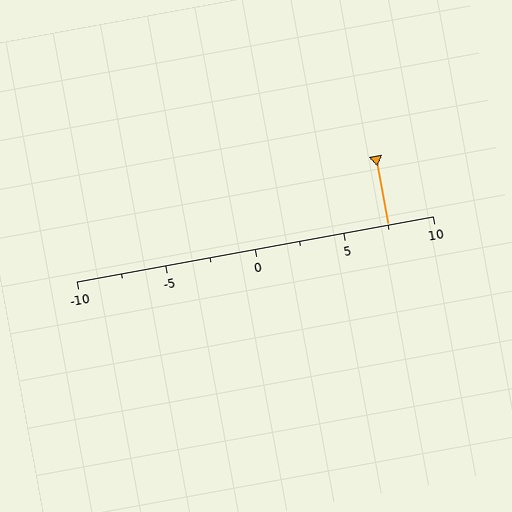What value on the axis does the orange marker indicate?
The marker indicates approximately 7.5.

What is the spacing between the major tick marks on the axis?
The major ticks are spaced 5 apart.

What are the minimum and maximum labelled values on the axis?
The axis runs from -10 to 10.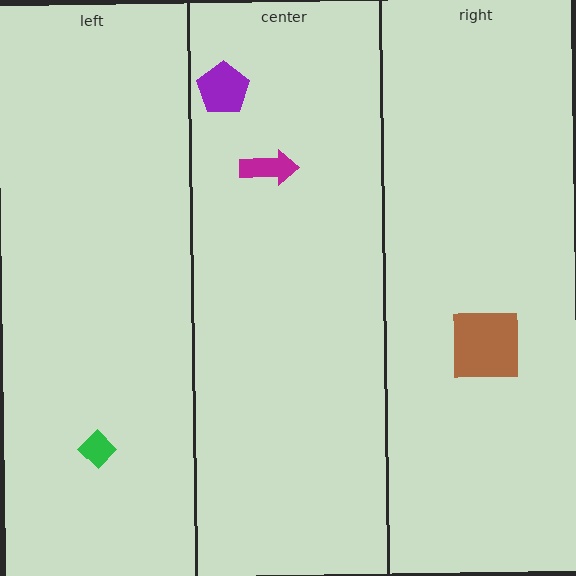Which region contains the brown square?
The right region.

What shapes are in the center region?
The magenta arrow, the purple pentagon.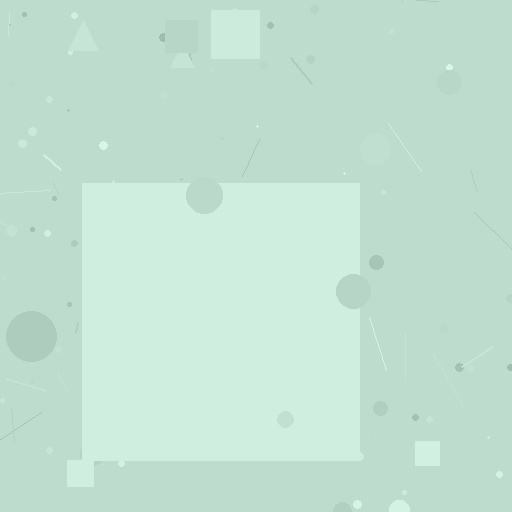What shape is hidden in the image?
A square is hidden in the image.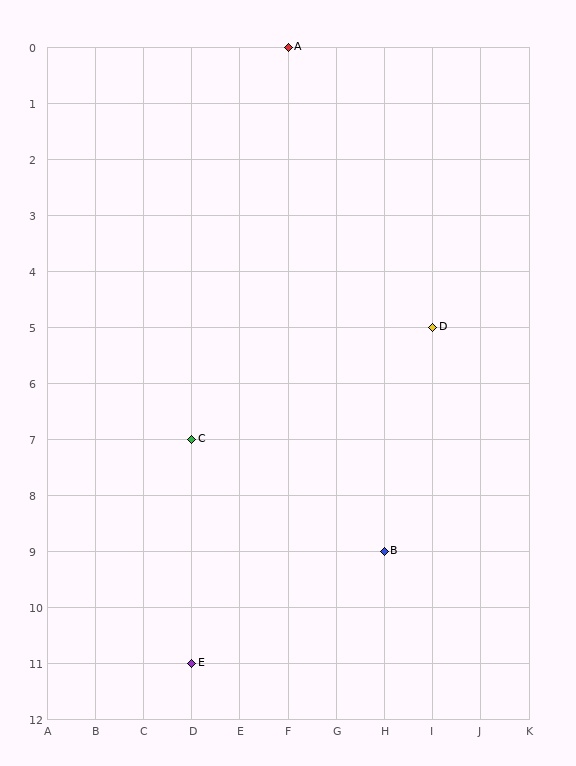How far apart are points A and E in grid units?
Points A and E are 2 columns and 11 rows apart (about 11.2 grid units diagonally).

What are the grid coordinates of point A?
Point A is at grid coordinates (F, 0).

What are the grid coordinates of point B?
Point B is at grid coordinates (H, 9).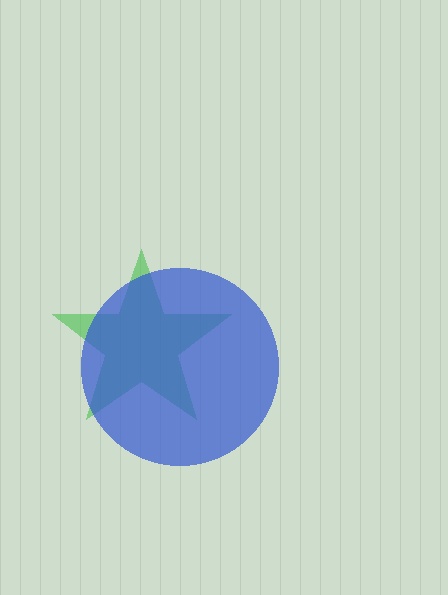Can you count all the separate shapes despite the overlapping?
Yes, there are 2 separate shapes.